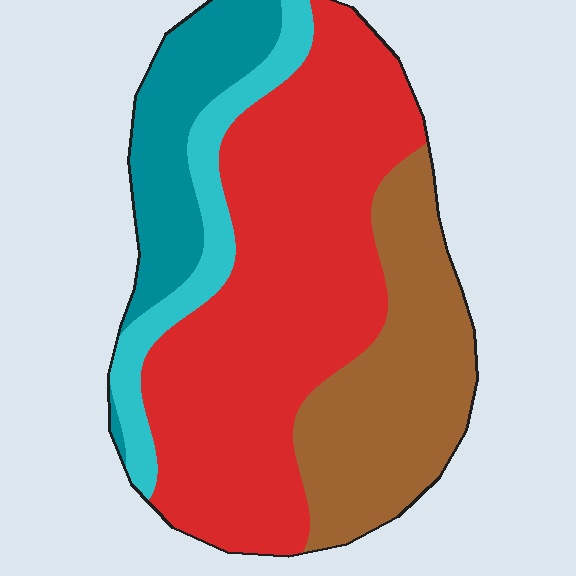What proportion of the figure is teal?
Teal takes up about one eighth (1/8) of the figure.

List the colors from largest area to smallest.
From largest to smallest: red, brown, teal, cyan.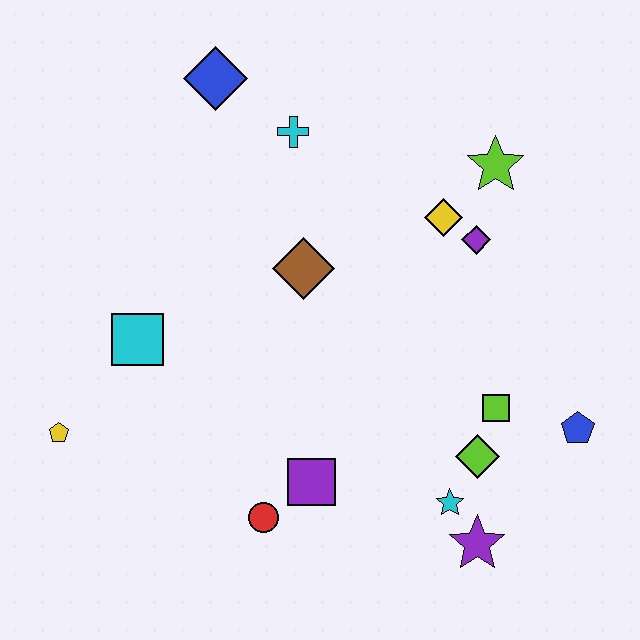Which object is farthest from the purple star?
The blue diamond is farthest from the purple star.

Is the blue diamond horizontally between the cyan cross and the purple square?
No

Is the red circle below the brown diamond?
Yes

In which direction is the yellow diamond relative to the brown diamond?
The yellow diamond is to the right of the brown diamond.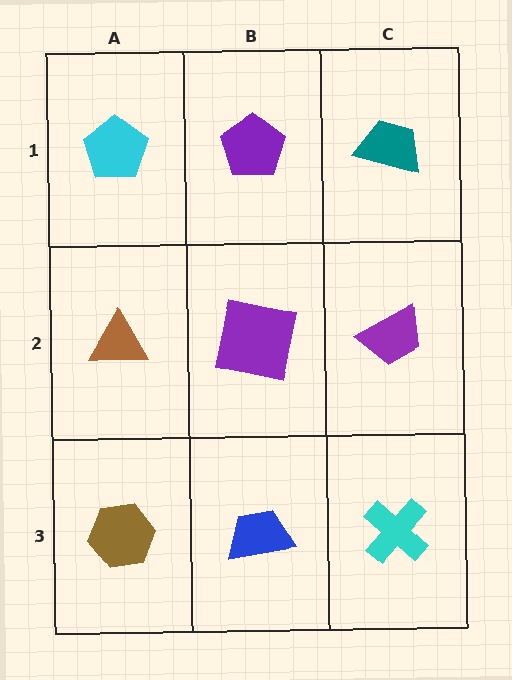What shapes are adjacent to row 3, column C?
A purple trapezoid (row 2, column C), a blue trapezoid (row 3, column B).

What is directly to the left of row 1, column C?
A purple pentagon.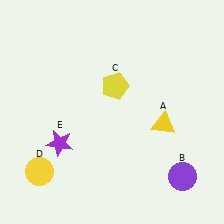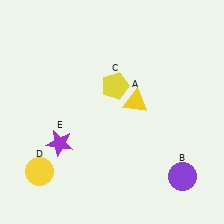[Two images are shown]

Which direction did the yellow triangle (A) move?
The yellow triangle (A) moved left.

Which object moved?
The yellow triangle (A) moved left.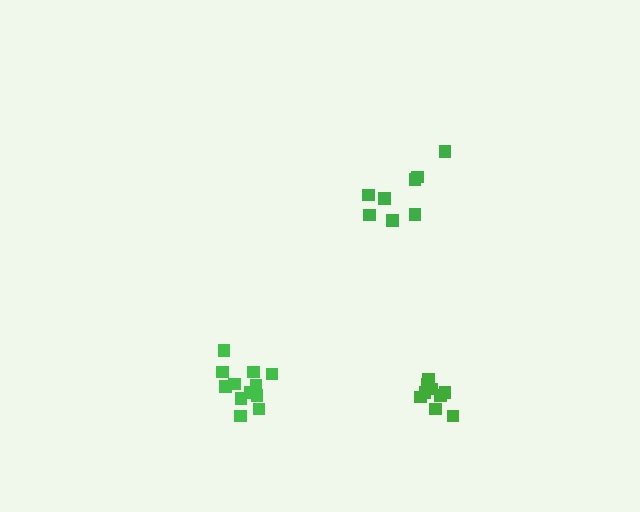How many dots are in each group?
Group 1: 9 dots, Group 2: 12 dots, Group 3: 9 dots (30 total).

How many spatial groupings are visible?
There are 3 spatial groupings.